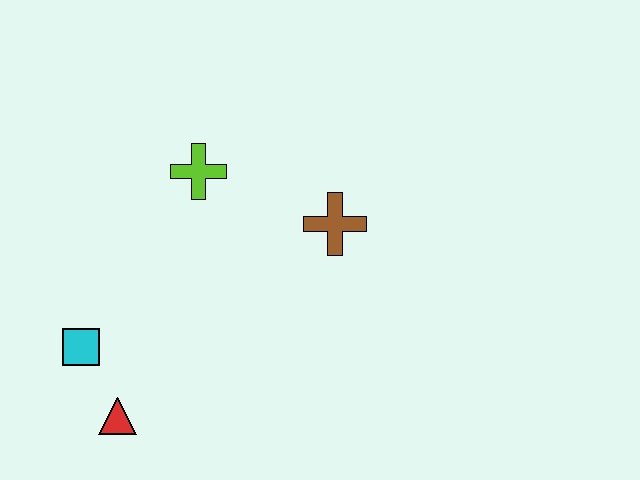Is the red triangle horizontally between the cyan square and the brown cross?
Yes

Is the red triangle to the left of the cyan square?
No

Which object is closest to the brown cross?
The lime cross is closest to the brown cross.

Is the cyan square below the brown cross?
Yes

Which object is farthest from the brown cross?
The red triangle is farthest from the brown cross.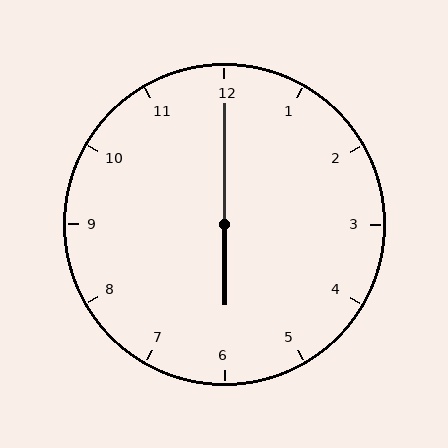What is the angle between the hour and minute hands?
Approximately 180 degrees.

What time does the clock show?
6:00.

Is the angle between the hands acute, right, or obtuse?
It is obtuse.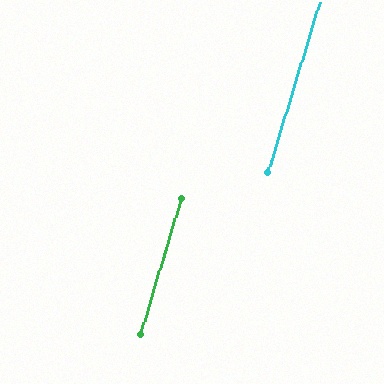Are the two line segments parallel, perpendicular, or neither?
Parallel — their directions differ by only 0.0°.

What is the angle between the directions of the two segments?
Approximately 0 degrees.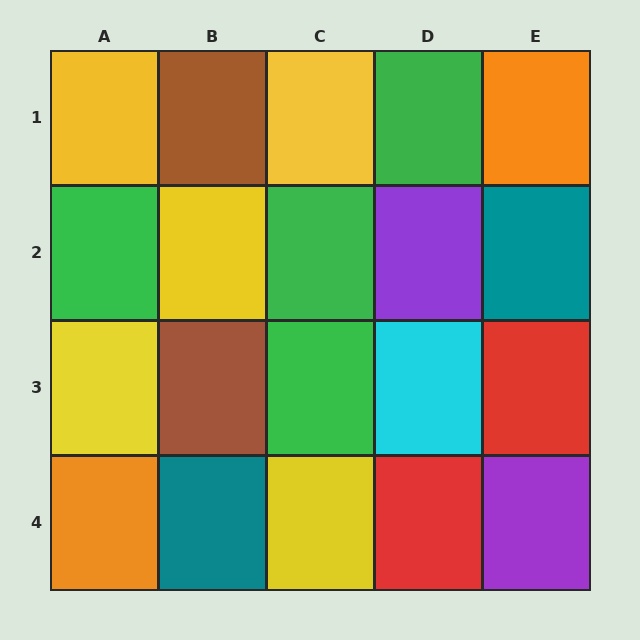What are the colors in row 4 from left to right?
Orange, teal, yellow, red, purple.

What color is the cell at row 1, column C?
Yellow.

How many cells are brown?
2 cells are brown.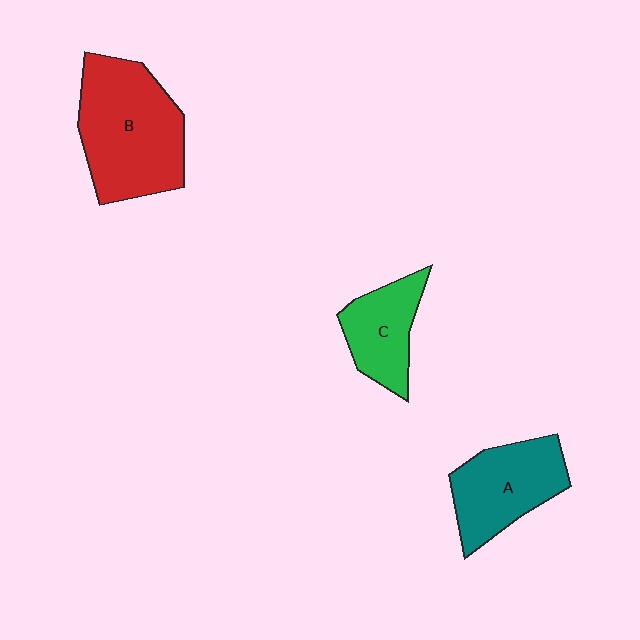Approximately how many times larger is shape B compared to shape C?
Approximately 1.9 times.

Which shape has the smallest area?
Shape C (green).